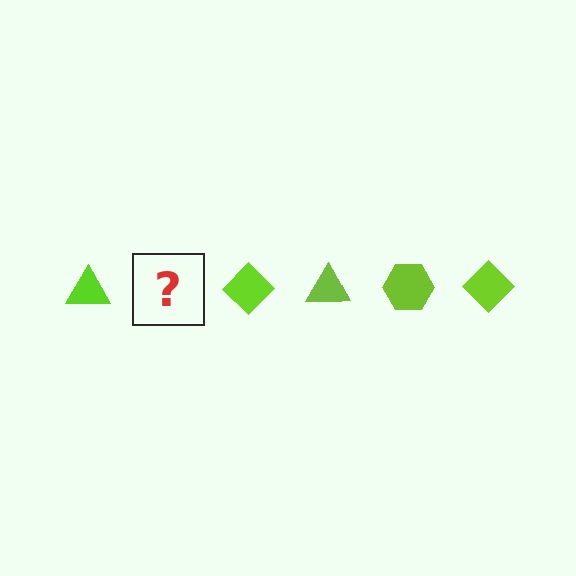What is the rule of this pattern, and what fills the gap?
The rule is that the pattern cycles through triangle, hexagon, diamond shapes in lime. The gap should be filled with a lime hexagon.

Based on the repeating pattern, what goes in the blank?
The blank should be a lime hexagon.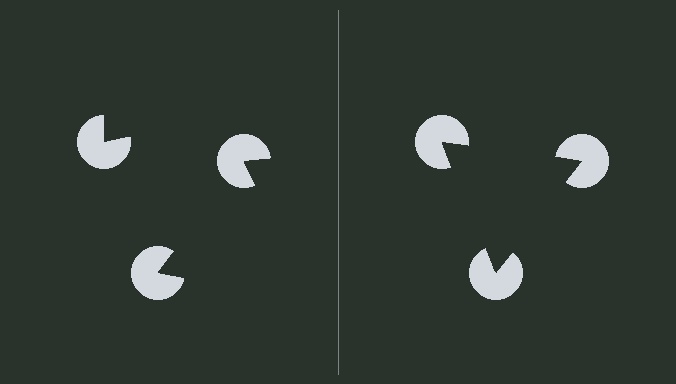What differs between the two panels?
The pac-man discs are positioned identically on both sides; only the wedge orientations differ. On the right they align to a triangle; on the left they are misaligned.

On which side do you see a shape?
An illusory triangle appears on the right side. On the left side the wedge cuts are rotated, so no coherent shape forms.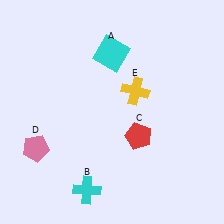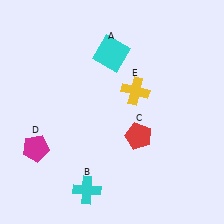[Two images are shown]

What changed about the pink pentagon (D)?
In Image 1, D is pink. In Image 2, it changed to magenta.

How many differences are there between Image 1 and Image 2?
There is 1 difference between the two images.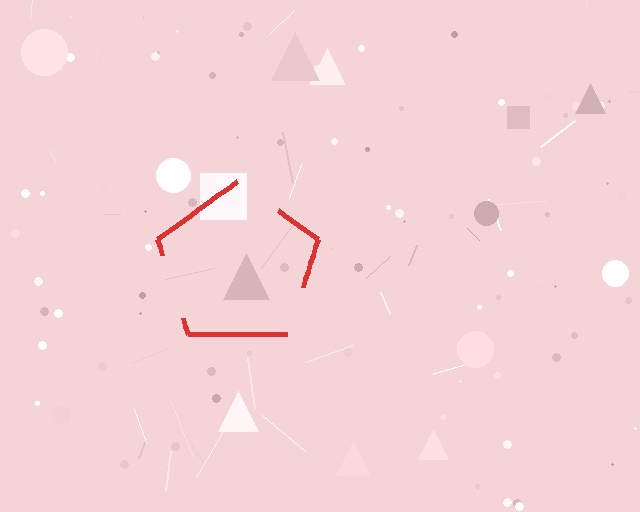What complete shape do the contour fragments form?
The contour fragments form a pentagon.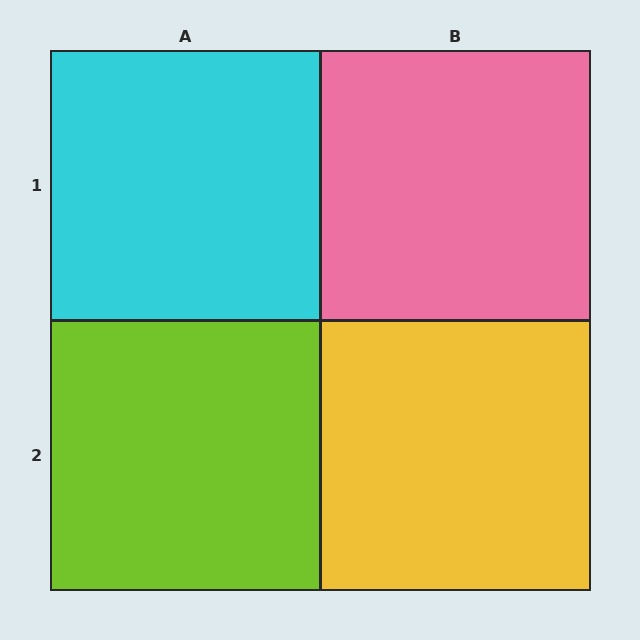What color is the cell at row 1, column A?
Cyan.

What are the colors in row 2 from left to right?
Lime, yellow.